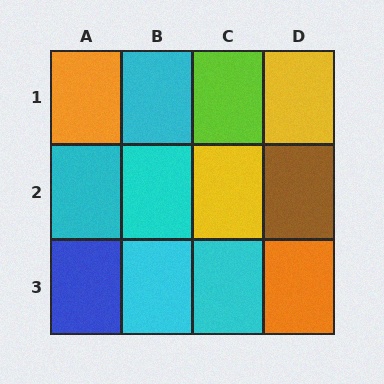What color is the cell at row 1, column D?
Yellow.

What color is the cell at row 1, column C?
Lime.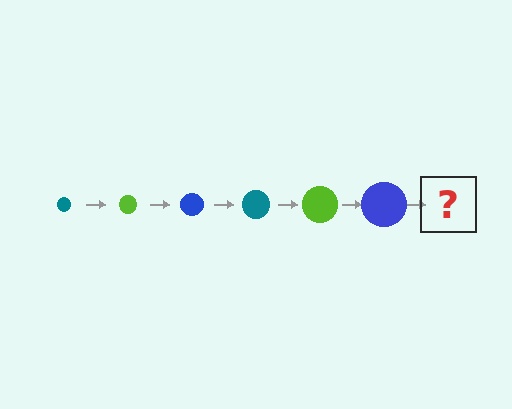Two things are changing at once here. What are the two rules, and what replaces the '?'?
The two rules are that the circle grows larger each step and the color cycles through teal, lime, and blue. The '?' should be a teal circle, larger than the previous one.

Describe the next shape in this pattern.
It should be a teal circle, larger than the previous one.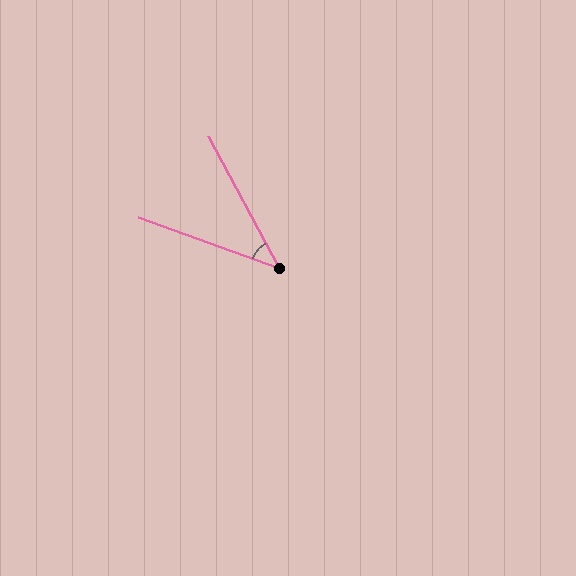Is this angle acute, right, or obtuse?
It is acute.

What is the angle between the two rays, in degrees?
Approximately 42 degrees.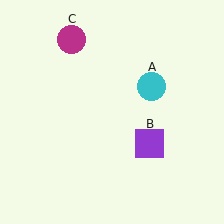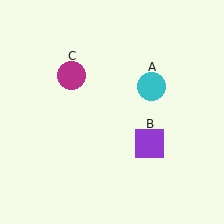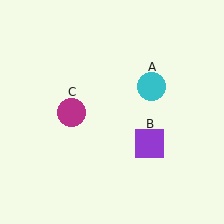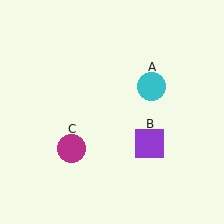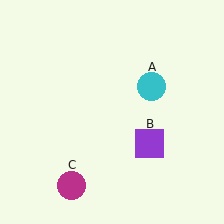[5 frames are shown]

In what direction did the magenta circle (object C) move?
The magenta circle (object C) moved down.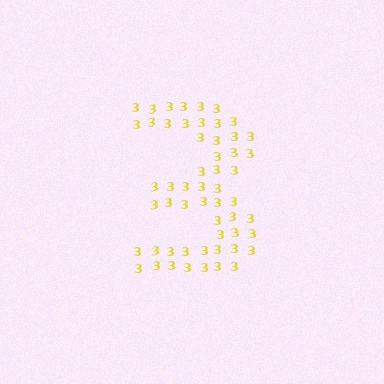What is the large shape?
The large shape is the digit 3.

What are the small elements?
The small elements are digit 3's.